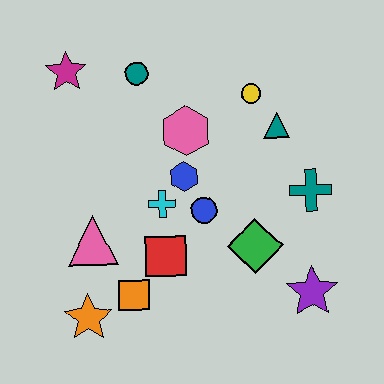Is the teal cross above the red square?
Yes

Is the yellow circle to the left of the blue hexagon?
No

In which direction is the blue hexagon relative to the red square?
The blue hexagon is above the red square.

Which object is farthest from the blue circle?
The magenta star is farthest from the blue circle.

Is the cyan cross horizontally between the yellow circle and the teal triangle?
No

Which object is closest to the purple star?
The green diamond is closest to the purple star.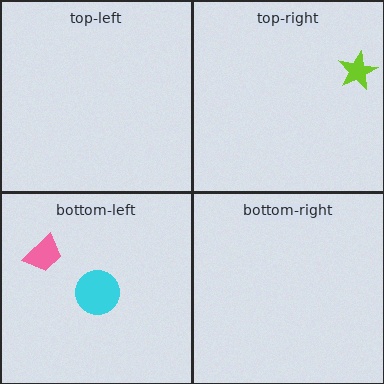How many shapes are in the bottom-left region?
2.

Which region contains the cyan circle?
The bottom-left region.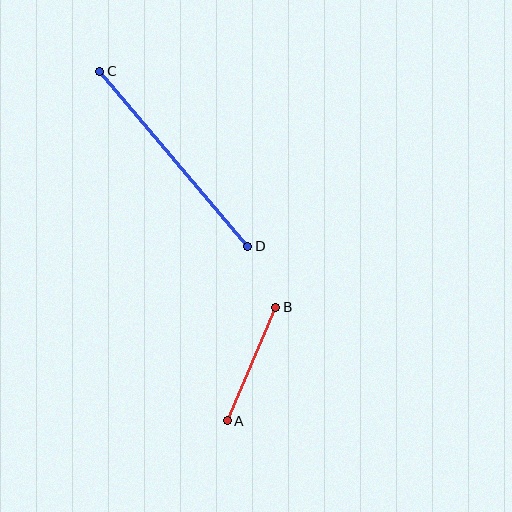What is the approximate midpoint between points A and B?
The midpoint is at approximately (251, 364) pixels.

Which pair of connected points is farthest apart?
Points C and D are farthest apart.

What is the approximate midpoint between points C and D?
The midpoint is at approximately (174, 159) pixels.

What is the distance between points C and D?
The distance is approximately 230 pixels.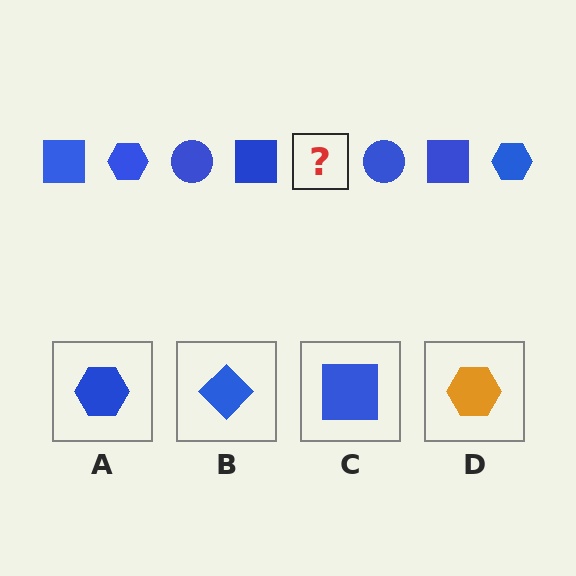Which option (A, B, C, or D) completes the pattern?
A.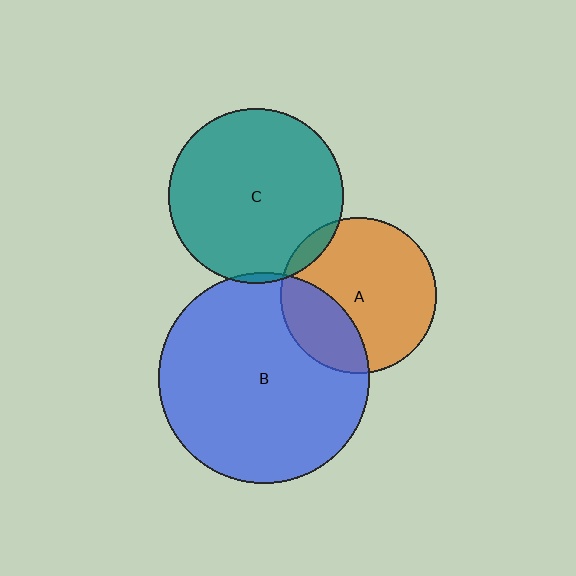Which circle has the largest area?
Circle B (blue).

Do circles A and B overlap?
Yes.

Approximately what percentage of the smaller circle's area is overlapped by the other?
Approximately 30%.